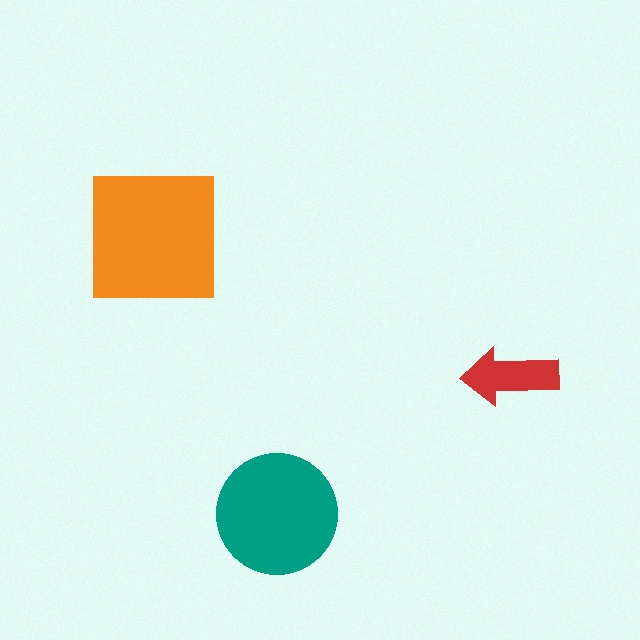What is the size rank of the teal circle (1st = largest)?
2nd.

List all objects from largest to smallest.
The orange square, the teal circle, the red arrow.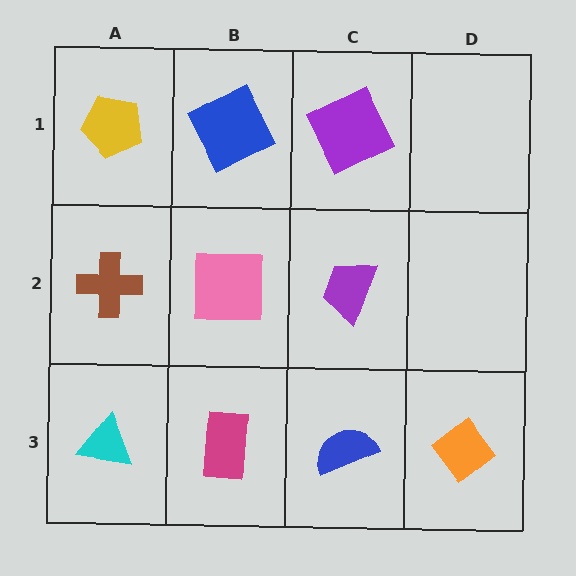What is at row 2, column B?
A pink square.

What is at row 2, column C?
A purple trapezoid.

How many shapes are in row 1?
3 shapes.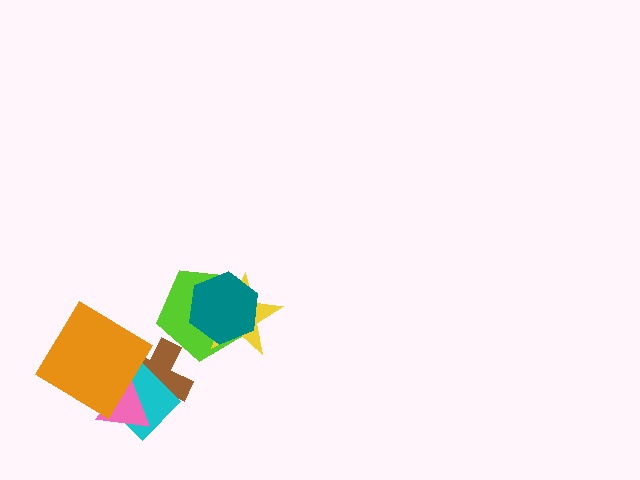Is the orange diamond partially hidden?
No, no other shape covers it.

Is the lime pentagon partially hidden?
Yes, it is partially covered by another shape.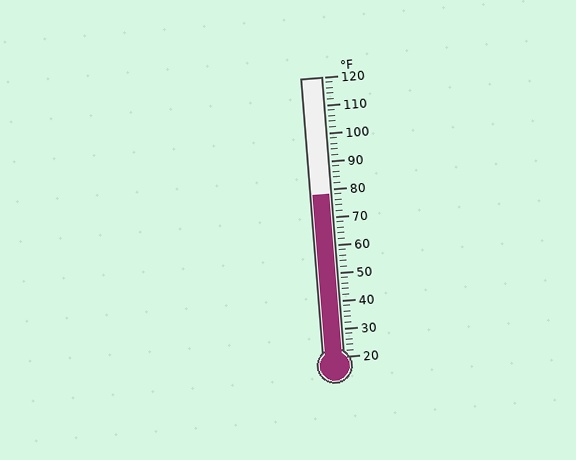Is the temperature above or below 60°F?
The temperature is above 60°F.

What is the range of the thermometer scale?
The thermometer scale ranges from 20°F to 120°F.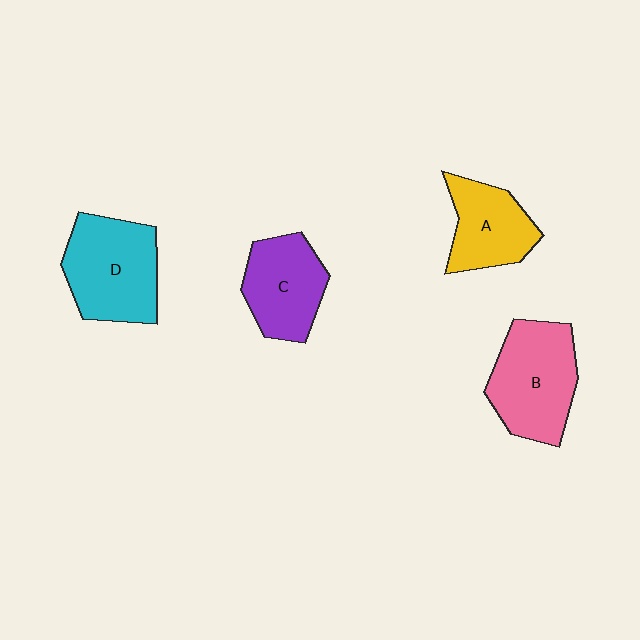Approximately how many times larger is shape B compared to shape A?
Approximately 1.4 times.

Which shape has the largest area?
Shape D (cyan).